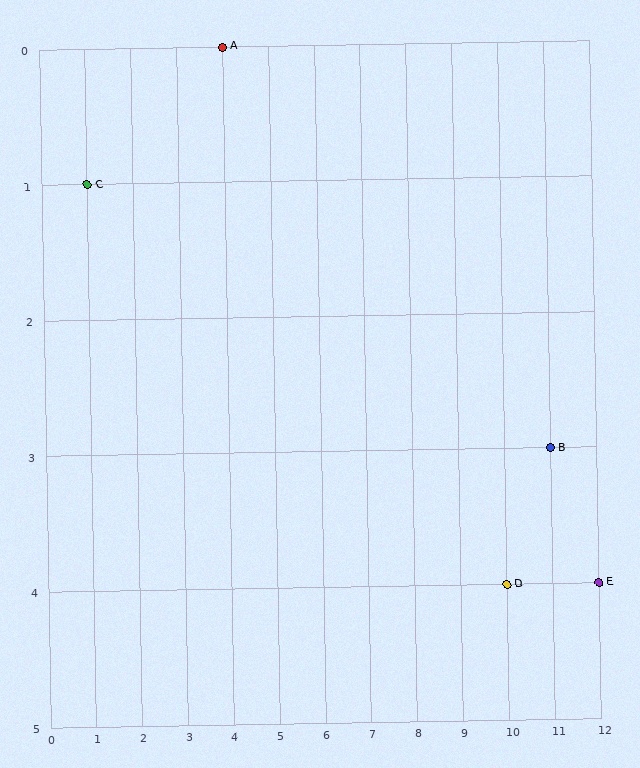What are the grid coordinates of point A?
Point A is at grid coordinates (4, 0).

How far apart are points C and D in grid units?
Points C and D are 9 columns and 3 rows apart (about 9.5 grid units diagonally).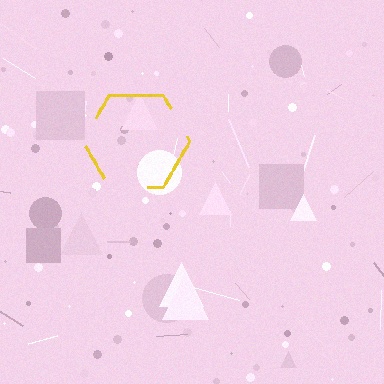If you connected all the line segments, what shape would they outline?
They would outline a hexagon.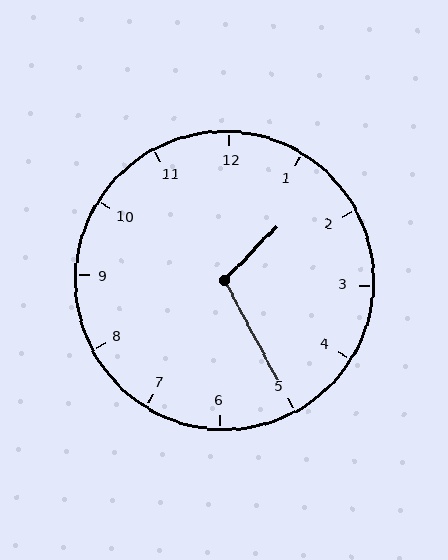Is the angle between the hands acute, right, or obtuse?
It is obtuse.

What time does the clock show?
1:25.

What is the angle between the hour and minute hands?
Approximately 108 degrees.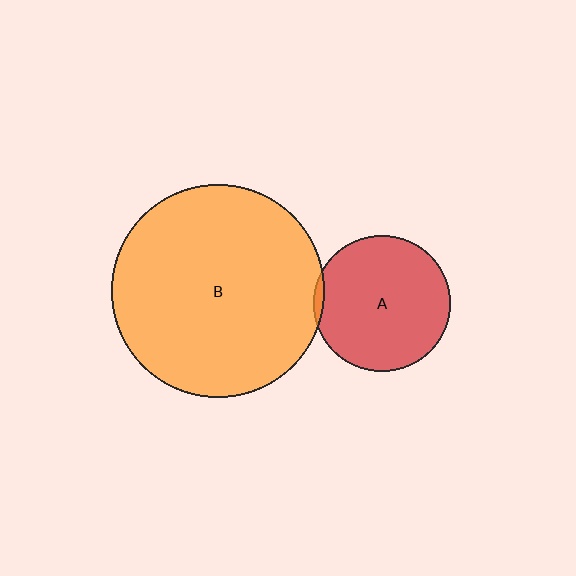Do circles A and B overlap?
Yes.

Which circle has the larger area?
Circle B (orange).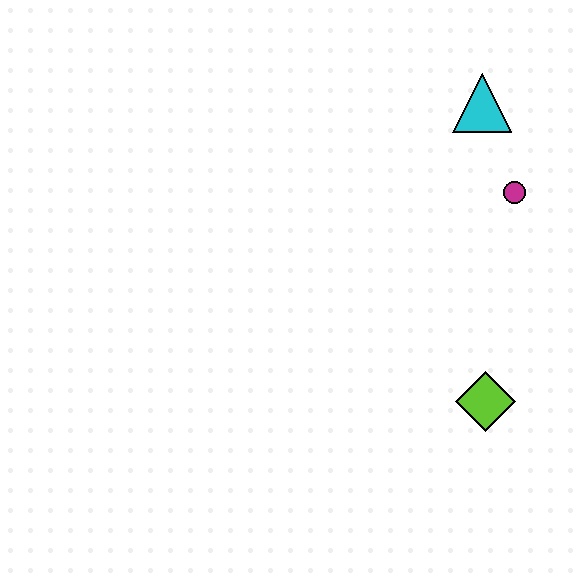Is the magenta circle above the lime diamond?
Yes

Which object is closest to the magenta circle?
The cyan triangle is closest to the magenta circle.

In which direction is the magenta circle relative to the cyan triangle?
The magenta circle is below the cyan triangle.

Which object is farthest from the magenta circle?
The lime diamond is farthest from the magenta circle.